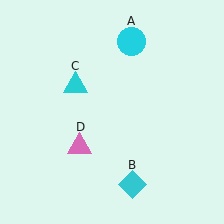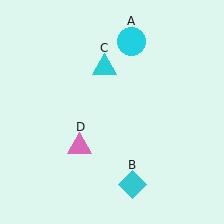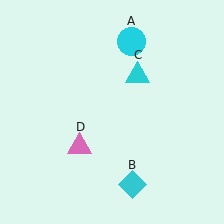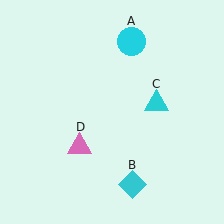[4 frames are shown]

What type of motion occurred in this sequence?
The cyan triangle (object C) rotated clockwise around the center of the scene.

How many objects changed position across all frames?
1 object changed position: cyan triangle (object C).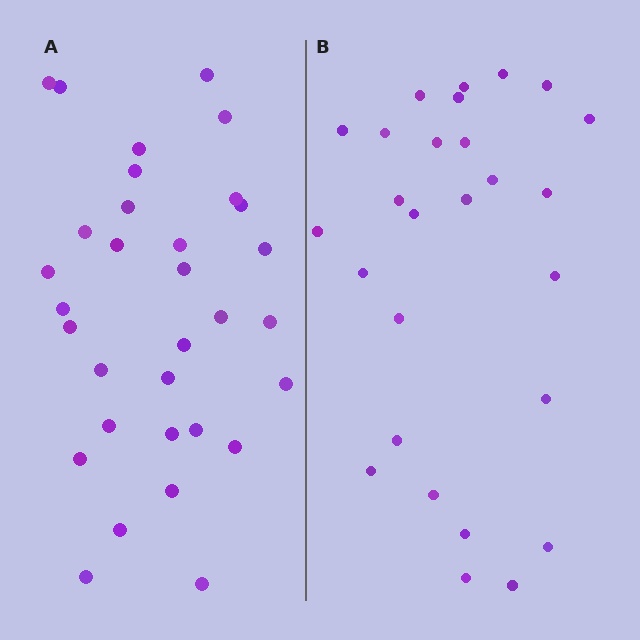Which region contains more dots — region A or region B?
Region A (the left region) has more dots.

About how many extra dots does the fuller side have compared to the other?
Region A has about 5 more dots than region B.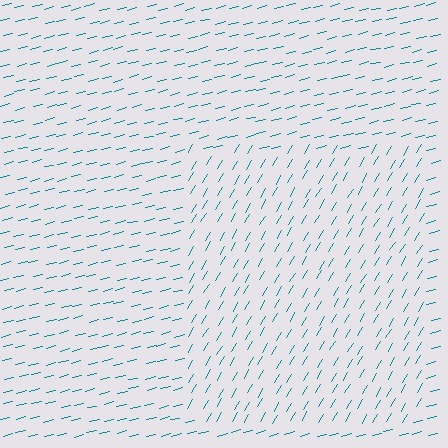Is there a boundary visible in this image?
Yes, there is a texture boundary formed by a change in line orientation.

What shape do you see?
I see a rectangle.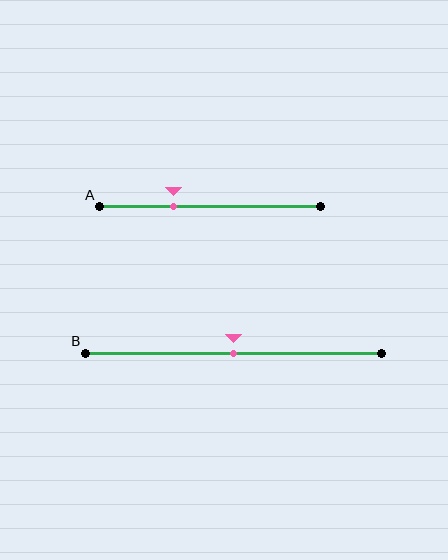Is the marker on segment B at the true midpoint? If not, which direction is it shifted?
Yes, the marker on segment B is at the true midpoint.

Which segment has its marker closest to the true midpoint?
Segment B has its marker closest to the true midpoint.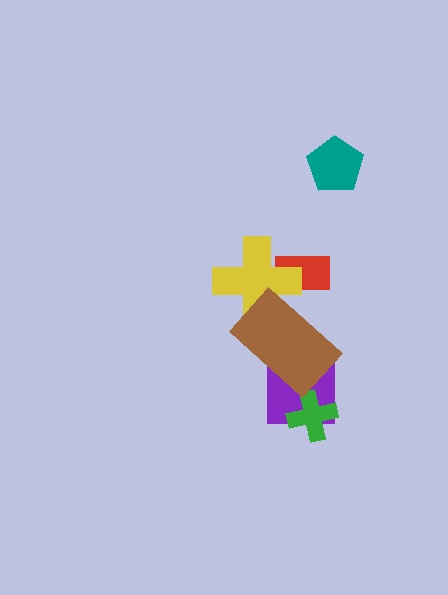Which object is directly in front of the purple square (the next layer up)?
The green cross is directly in front of the purple square.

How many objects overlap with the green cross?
1 object overlaps with the green cross.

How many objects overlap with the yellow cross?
2 objects overlap with the yellow cross.